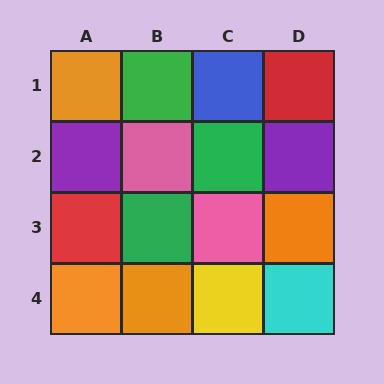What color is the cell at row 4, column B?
Orange.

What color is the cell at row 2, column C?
Green.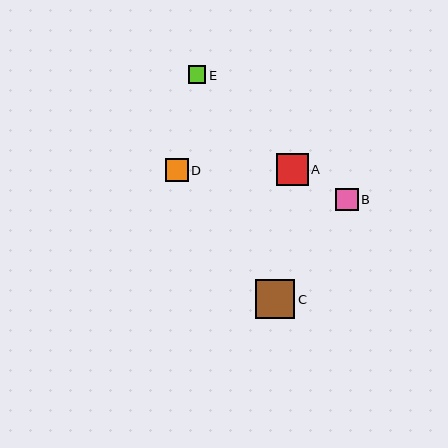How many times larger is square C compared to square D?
Square C is approximately 1.7 times the size of square D.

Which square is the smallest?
Square E is the smallest with a size of approximately 18 pixels.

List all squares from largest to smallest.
From largest to smallest: C, A, D, B, E.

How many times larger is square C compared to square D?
Square C is approximately 1.7 times the size of square D.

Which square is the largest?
Square C is the largest with a size of approximately 39 pixels.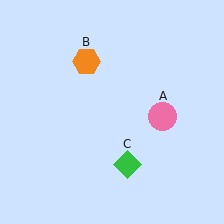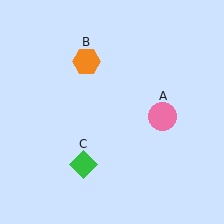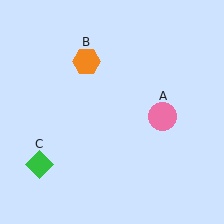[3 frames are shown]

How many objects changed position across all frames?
1 object changed position: green diamond (object C).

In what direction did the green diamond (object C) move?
The green diamond (object C) moved left.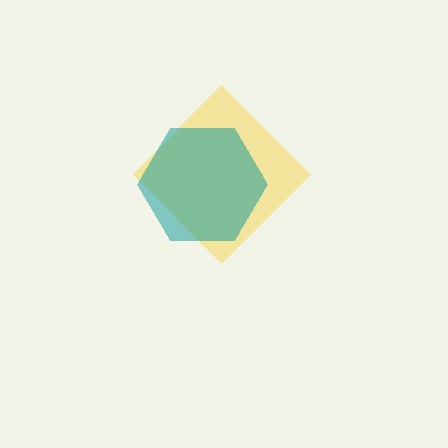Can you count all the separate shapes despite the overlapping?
Yes, there are 2 separate shapes.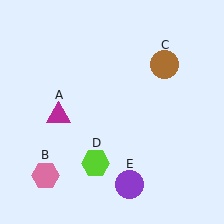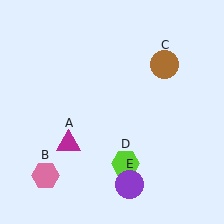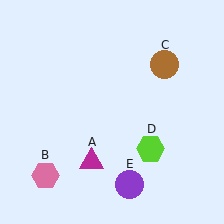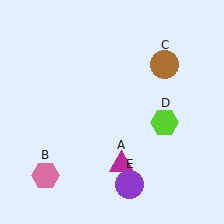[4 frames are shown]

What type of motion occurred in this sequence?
The magenta triangle (object A), lime hexagon (object D) rotated counterclockwise around the center of the scene.